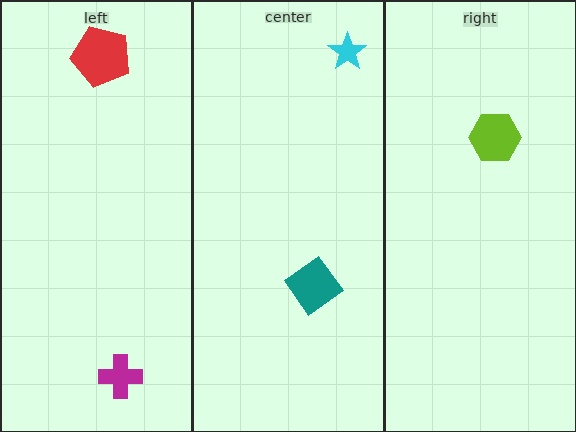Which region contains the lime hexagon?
The right region.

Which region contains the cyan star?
The center region.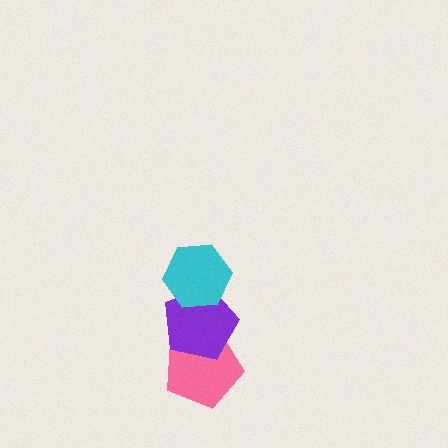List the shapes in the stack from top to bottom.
From top to bottom: the cyan hexagon, the purple pentagon, the pink pentagon.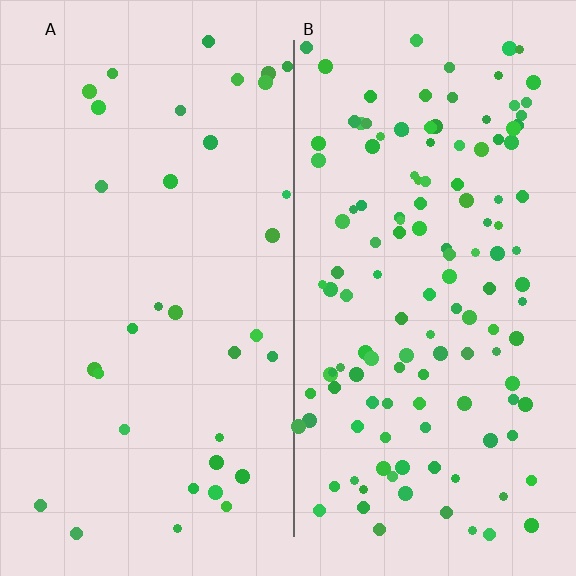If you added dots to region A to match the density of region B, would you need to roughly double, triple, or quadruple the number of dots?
Approximately quadruple.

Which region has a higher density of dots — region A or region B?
B (the right).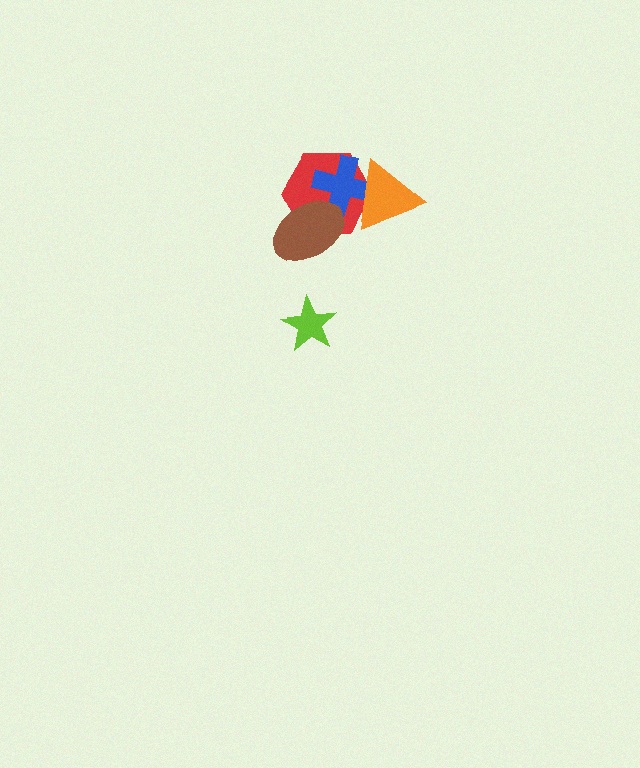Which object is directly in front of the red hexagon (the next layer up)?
The blue cross is directly in front of the red hexagon.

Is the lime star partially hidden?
No, no other shape covers it.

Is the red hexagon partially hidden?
Yes, it is partially covered by another shape.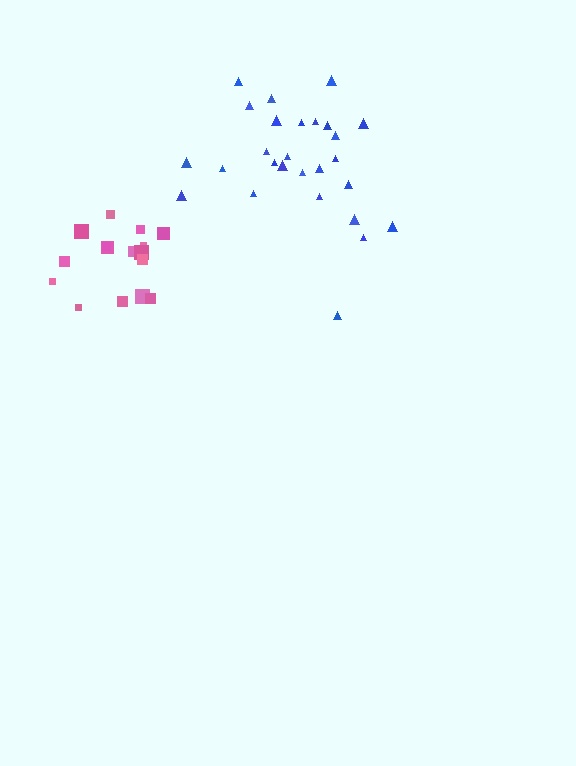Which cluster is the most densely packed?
Pink.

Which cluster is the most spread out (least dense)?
Blue.